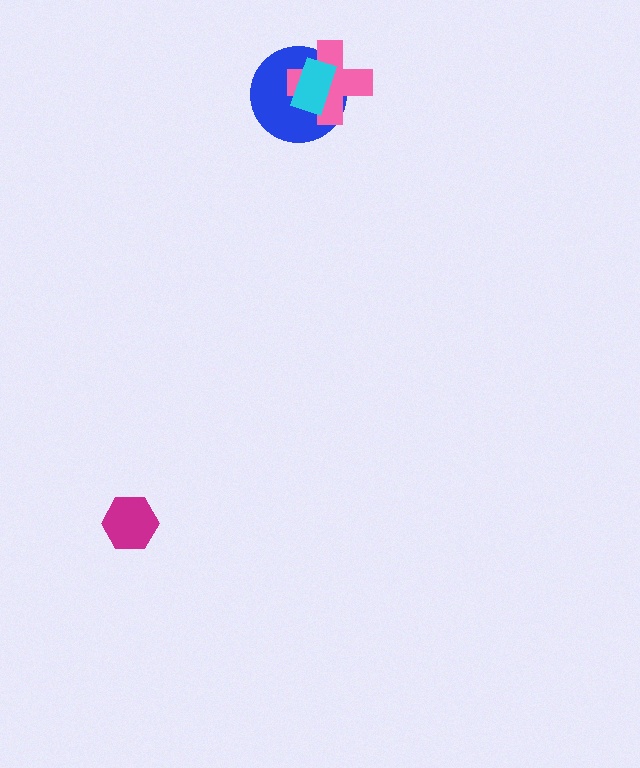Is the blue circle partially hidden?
Yes, it is partially covered by another shape.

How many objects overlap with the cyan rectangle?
2 objects overlap with the cyan rectangle.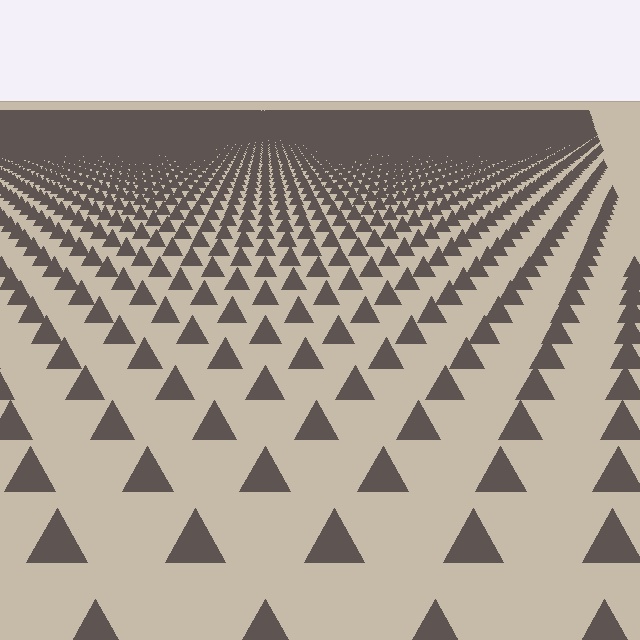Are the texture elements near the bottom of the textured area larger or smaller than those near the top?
Larger. Near the bottom, elements are closer to the viewer and appear at a bigger on-screen size.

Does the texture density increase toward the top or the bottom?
Density increases toward the top.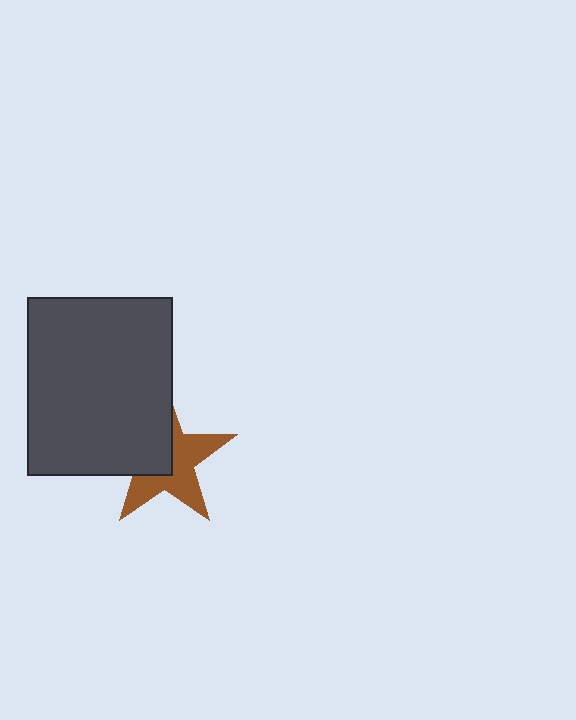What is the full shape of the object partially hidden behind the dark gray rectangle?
The partially hidden object is a brown star.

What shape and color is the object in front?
The object in front is a dark gray rectangle.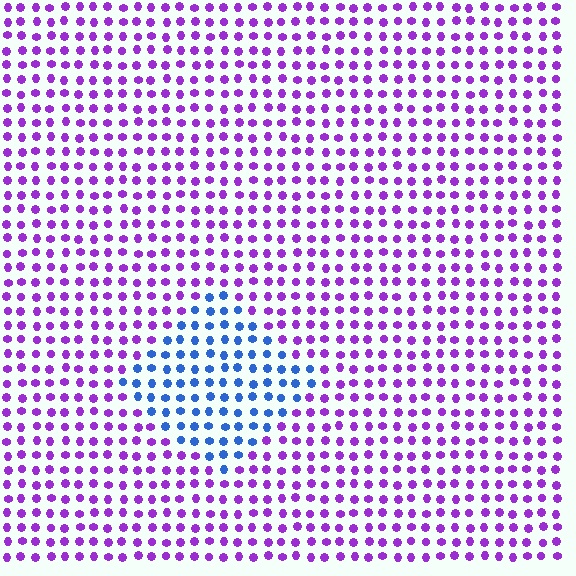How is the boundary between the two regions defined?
The boundary is defined purely by a slight shift in hue (about 61 degrees). Spacing, size, and orientation are identical on both sides.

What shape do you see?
I see a diamond.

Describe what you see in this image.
The image is filled with small purple elements in a uniform arrangement. A diamond-shaped region is visible where the elements are tinted to a slightly different hue, forming a subtle color boundary.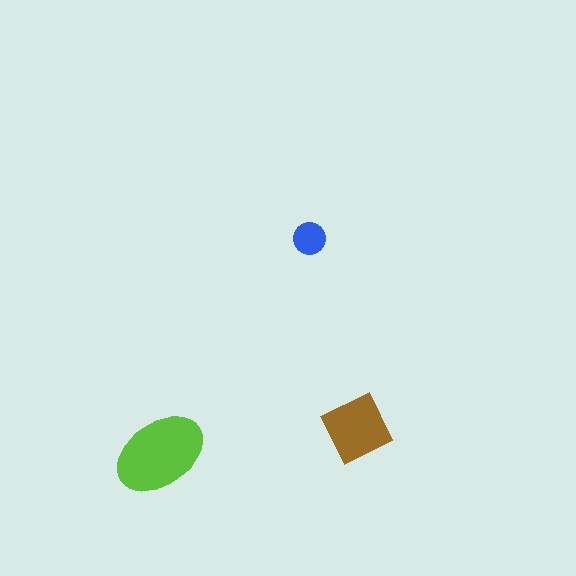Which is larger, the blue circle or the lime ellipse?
The lime ellipse.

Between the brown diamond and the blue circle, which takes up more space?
The brown diamond.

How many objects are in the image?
There are 3 objects in the image.